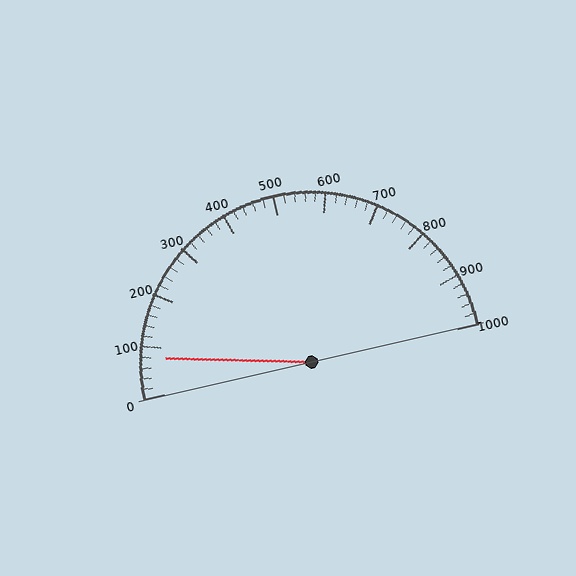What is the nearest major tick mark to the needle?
The nearest major tick mark is 100.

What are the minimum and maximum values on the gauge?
The gauge ranges from 0 to 1000.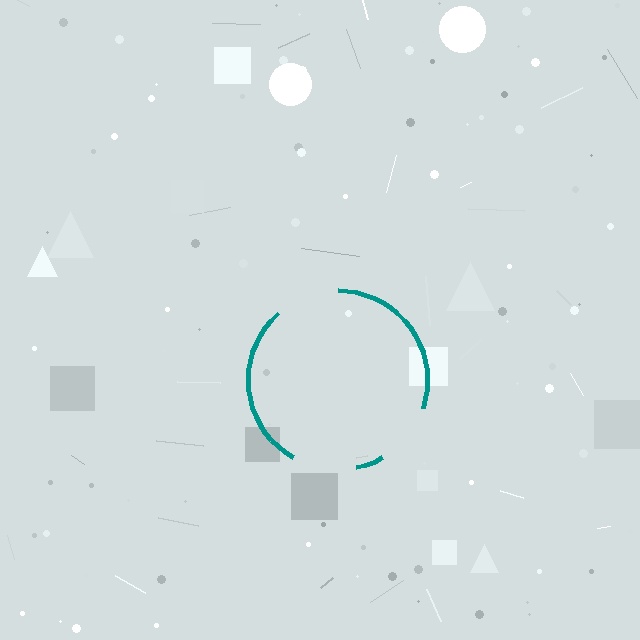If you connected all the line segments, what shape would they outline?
They would outline a circle.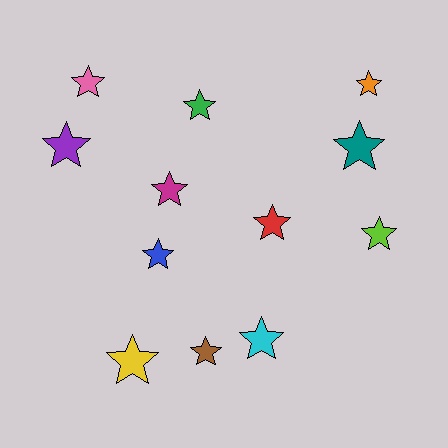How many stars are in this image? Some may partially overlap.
There are 12 stars.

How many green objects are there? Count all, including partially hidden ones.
There is 1 green object.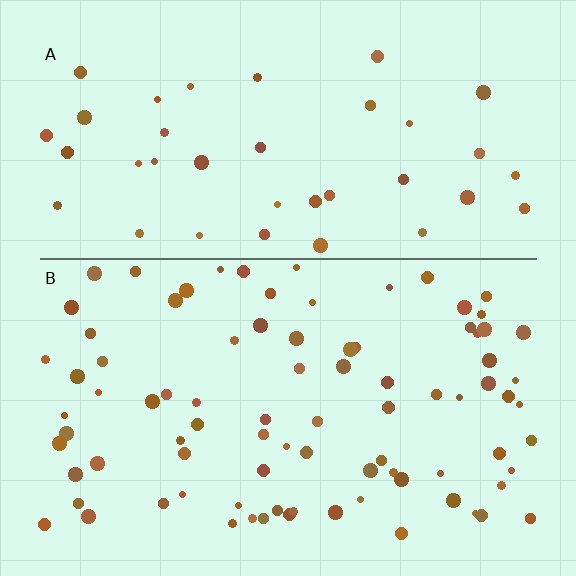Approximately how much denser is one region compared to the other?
Approximately 2.3× — region B over region A.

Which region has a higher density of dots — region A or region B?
B (the bottom).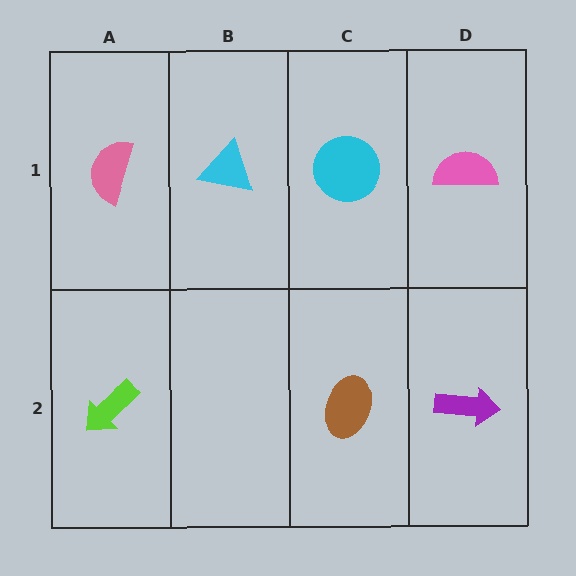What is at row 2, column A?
A lime arrow.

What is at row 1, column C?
A cyan circle.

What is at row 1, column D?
A pink semicircle.